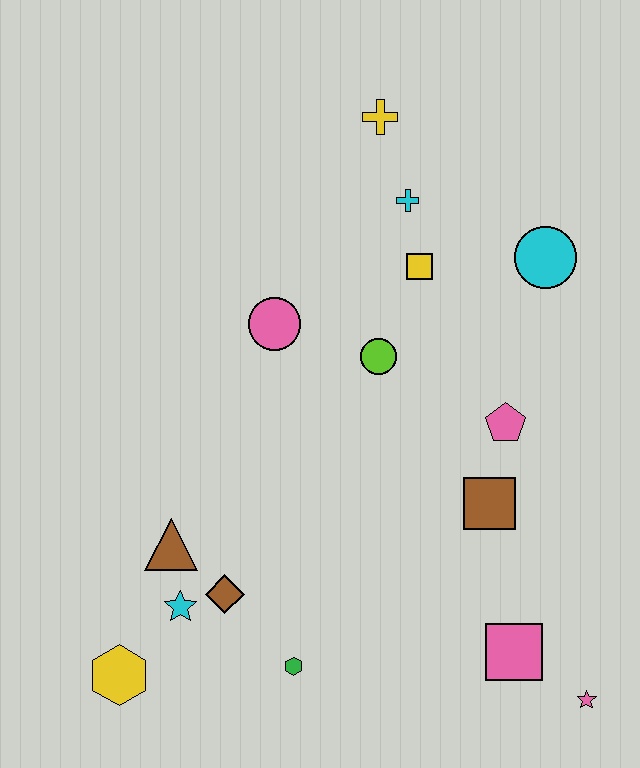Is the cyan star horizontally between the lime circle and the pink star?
No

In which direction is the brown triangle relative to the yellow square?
The brown triangle is below the yellow square.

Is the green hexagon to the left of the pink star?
Yes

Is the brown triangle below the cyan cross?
Yes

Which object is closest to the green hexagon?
The brown diamond is closest to the green hexagon.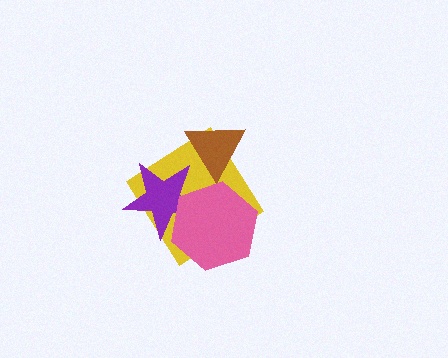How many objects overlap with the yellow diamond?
3 objects overlap with the yellow diamond.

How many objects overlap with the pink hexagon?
2 objects overlap with the pink hexagon.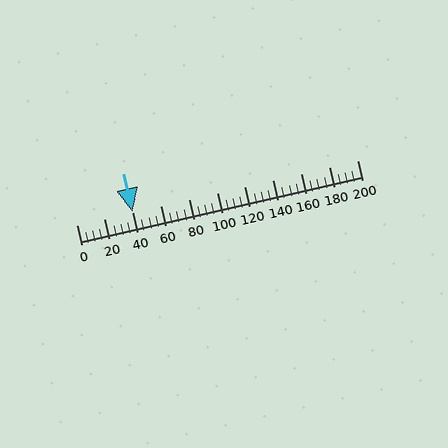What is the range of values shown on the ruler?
The ruler shows values from 0 to 200.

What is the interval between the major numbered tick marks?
The major tick marks are spaced 20 units apart.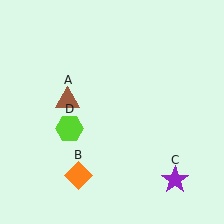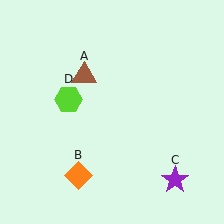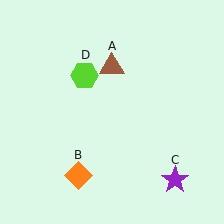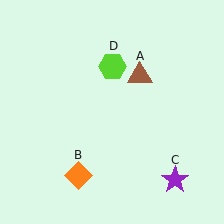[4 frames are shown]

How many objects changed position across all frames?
2 objects changed position: brown triangle (object A), lime hexagon (object D).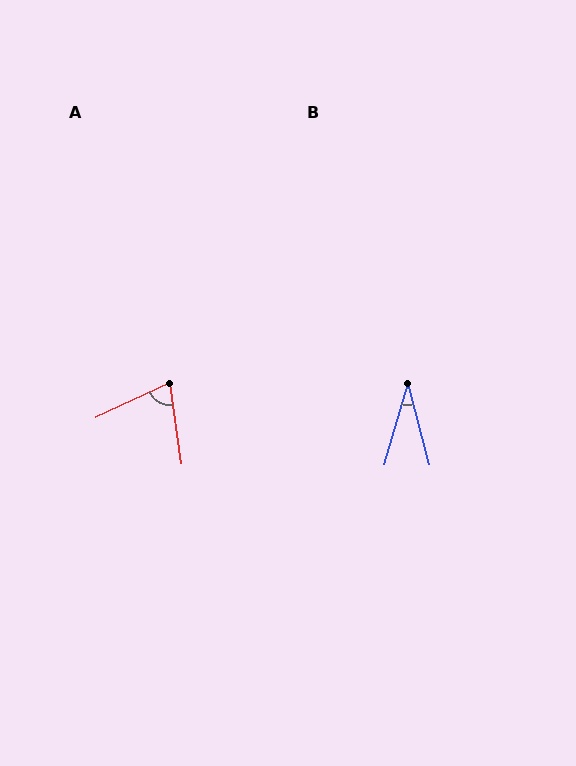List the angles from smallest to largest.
B (31°), A (73°).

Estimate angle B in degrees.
Approximately 31 degrees.